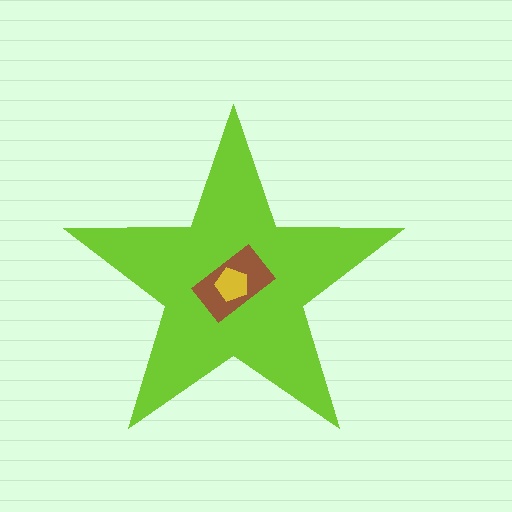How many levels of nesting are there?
3.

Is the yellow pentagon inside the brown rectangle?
Yes.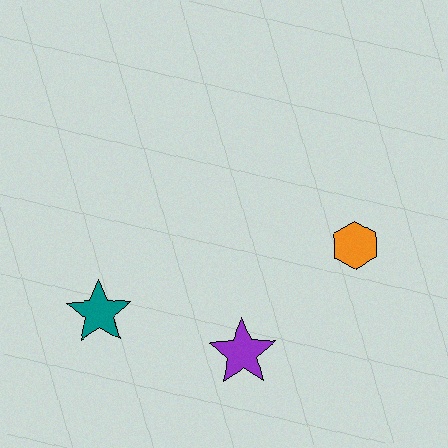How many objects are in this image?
There are 3 objects.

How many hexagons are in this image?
There is 1 hexagon.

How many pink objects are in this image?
There are no pink objects.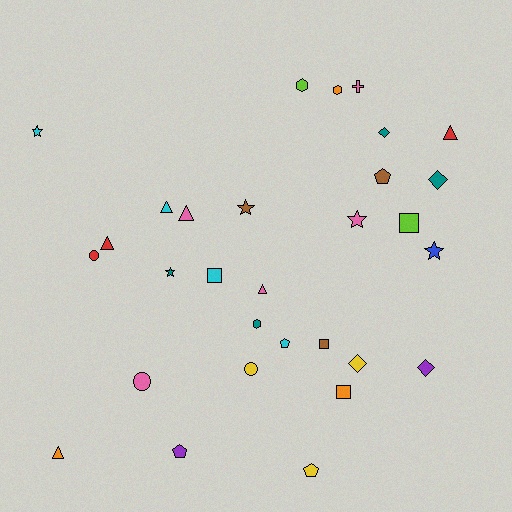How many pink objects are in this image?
There are 5 pink objects.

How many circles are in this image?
There are 3 circles.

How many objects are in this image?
There are 30 objects.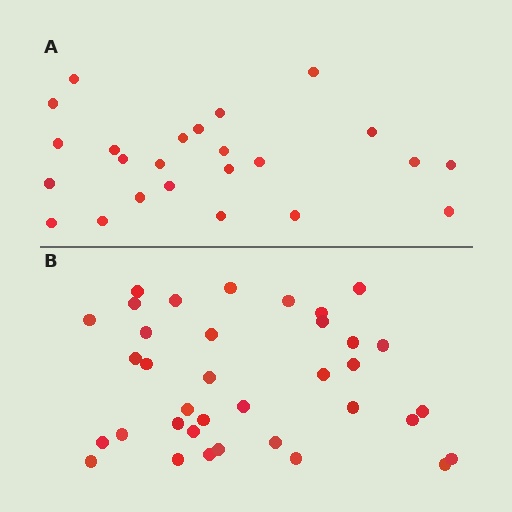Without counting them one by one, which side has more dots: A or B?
Region B (the bottom region) has more dots.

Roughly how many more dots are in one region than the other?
Region B has roughly 12 or so more dots than region A.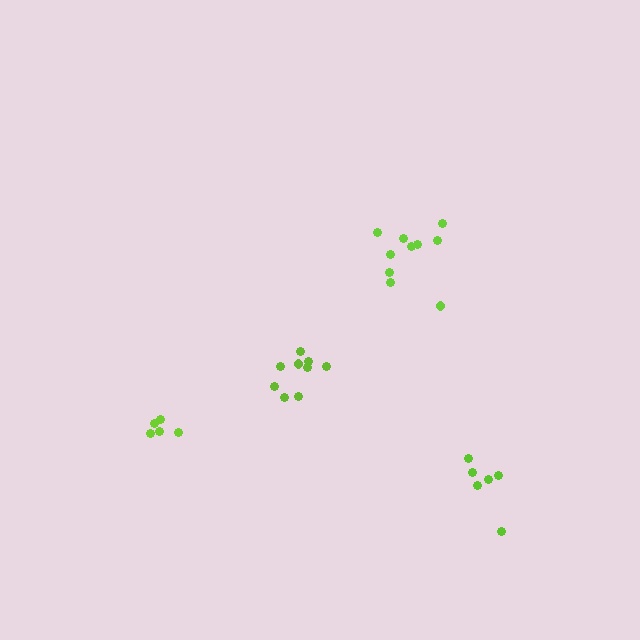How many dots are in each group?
Group 1: 10 dots, Group 2: 9 dots, Group 3: 5 dots, Group 4: 6 dots (30 total).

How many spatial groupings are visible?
There are 4 spatial groupings.